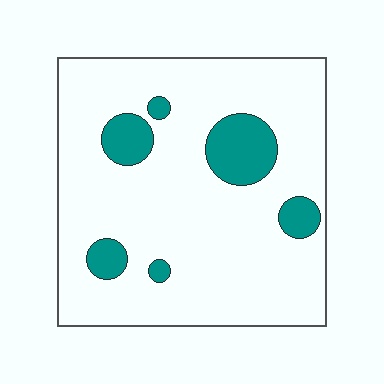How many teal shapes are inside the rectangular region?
6.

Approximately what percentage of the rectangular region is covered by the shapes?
Approximately 15%.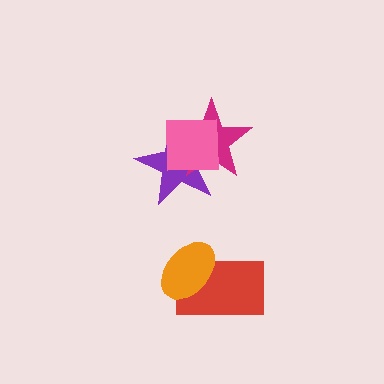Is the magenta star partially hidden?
Yes, it is partially covered by another shape.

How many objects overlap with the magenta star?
2 objects overlap with the magenta star.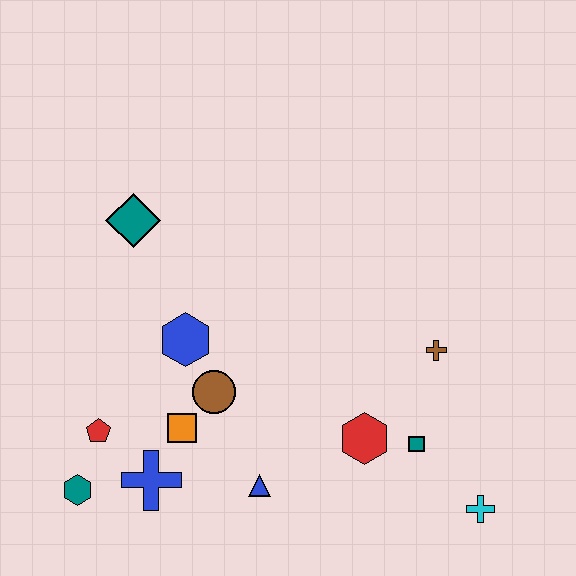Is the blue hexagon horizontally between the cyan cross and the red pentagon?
Yes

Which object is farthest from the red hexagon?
The teal diamond is farthest from the red hexagon.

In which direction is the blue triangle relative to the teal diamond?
The blue triangle is below the teal diamond.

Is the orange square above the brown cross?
No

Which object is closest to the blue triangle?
The orange square is closest to the blue triangle.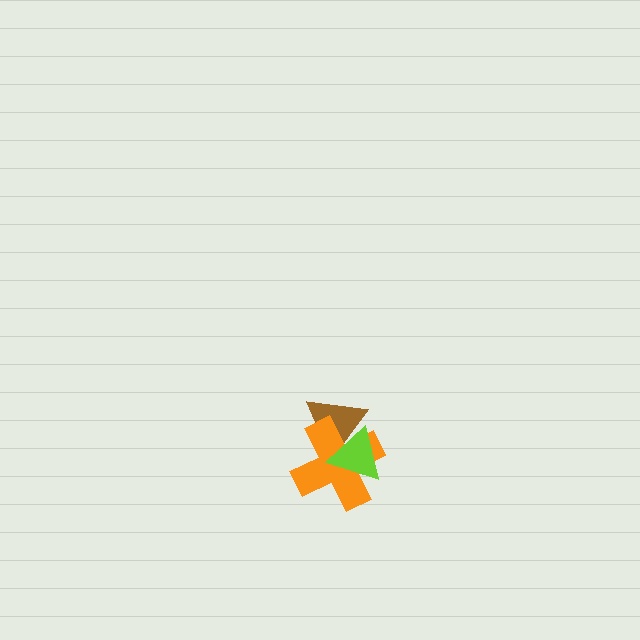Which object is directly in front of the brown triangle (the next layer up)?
The orange cross is directly in front of the brown triangle.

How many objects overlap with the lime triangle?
2 objects overlap with the lime triangle.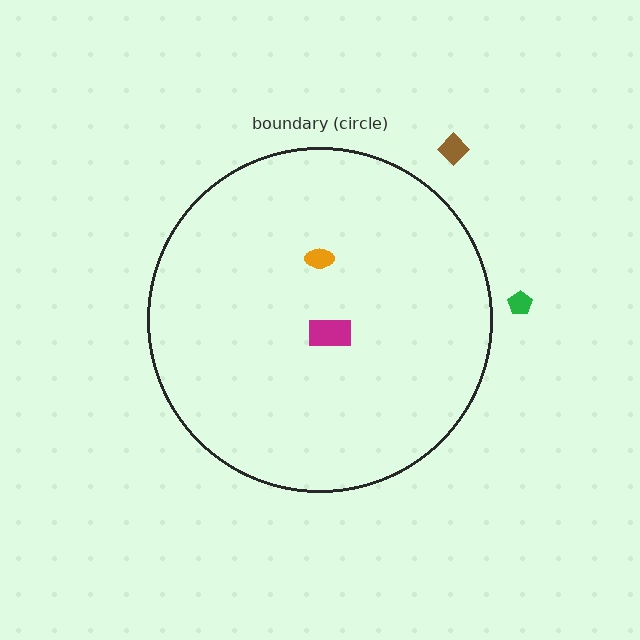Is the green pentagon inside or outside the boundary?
Outside.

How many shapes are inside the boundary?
2 inside, 2 outside.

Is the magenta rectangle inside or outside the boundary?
Inside.